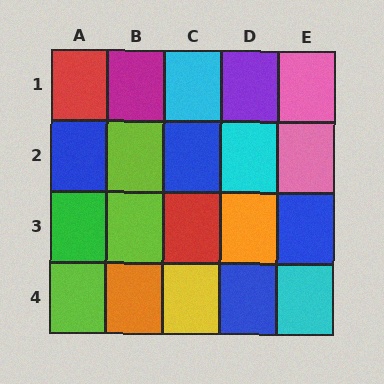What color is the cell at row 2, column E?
Pink.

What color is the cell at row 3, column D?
Orange.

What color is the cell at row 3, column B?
Lime.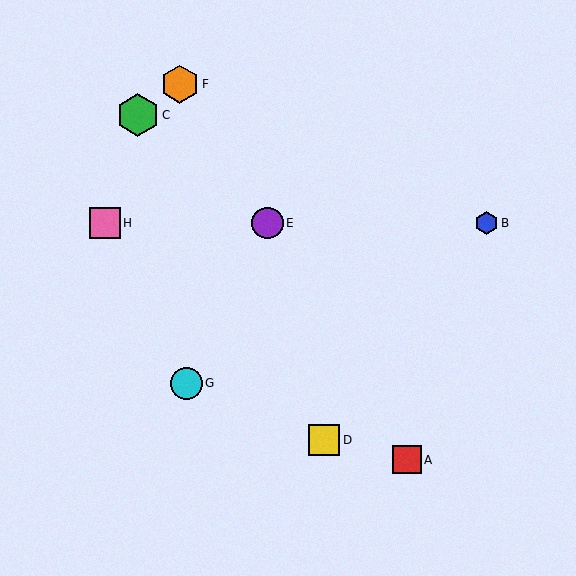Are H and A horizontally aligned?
No, H is at y≈223 and A is at y≈460.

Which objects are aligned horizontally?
Objects B, E, H are aligned horizontally.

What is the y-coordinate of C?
Object C is at y≈115.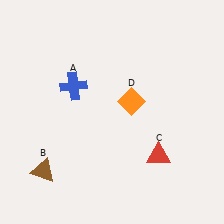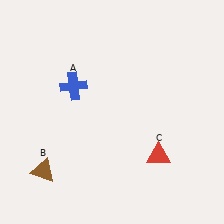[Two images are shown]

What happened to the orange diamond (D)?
The orange diamond (D) was removed in Image 2. It was in the top-right area of Image 1.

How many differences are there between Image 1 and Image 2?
There is 1 difference between the two images.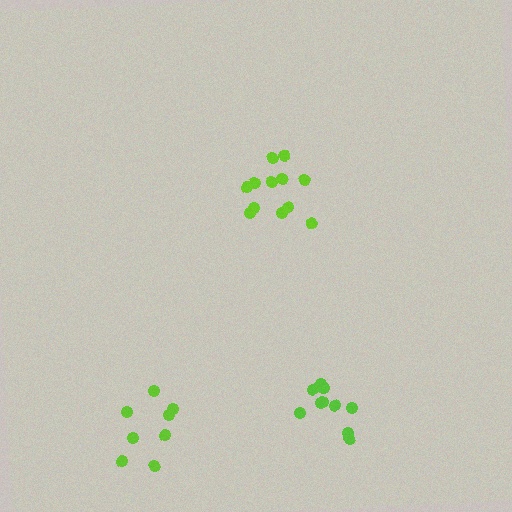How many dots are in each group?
Group 1: 8 dots, Group 2: 12 dots, Group 3: 10 dots (30 total).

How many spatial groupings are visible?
There are 3 spatial groupings.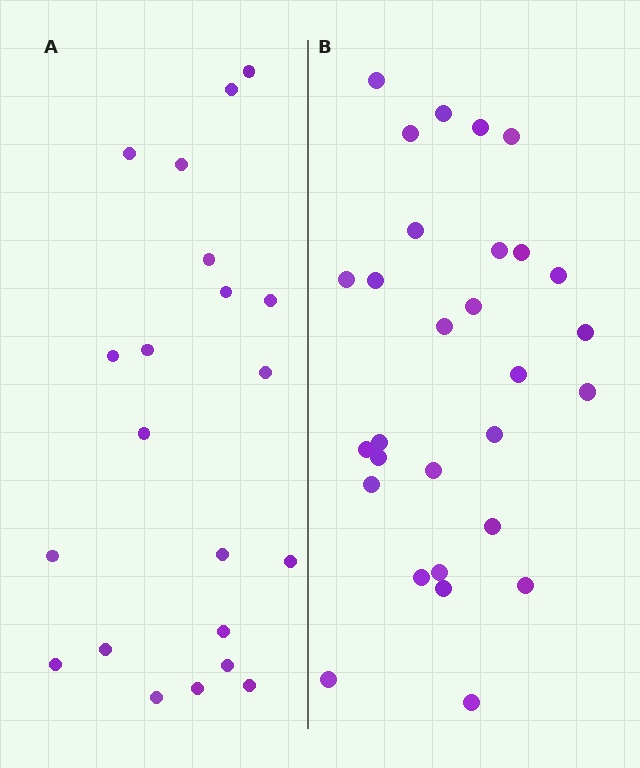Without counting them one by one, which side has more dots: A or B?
Region B (the right region) has more dots.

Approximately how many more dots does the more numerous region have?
Region B has roughly 8 or so more dots than region A.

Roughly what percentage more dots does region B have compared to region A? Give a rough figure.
About 40% more.